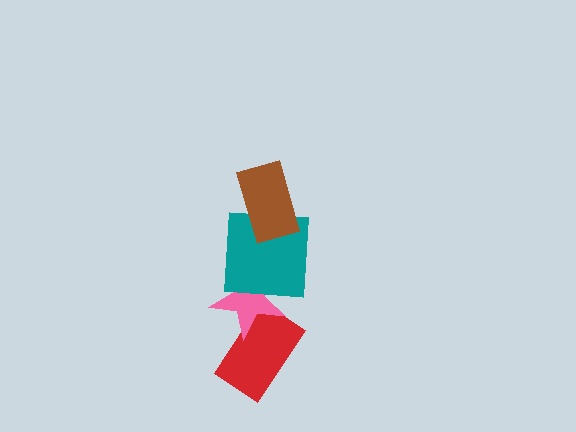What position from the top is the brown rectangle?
The brown rectangle is 1st from the top.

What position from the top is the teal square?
The teal square is 2nd from the top.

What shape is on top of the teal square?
The brown rectangle is on top of the teal square.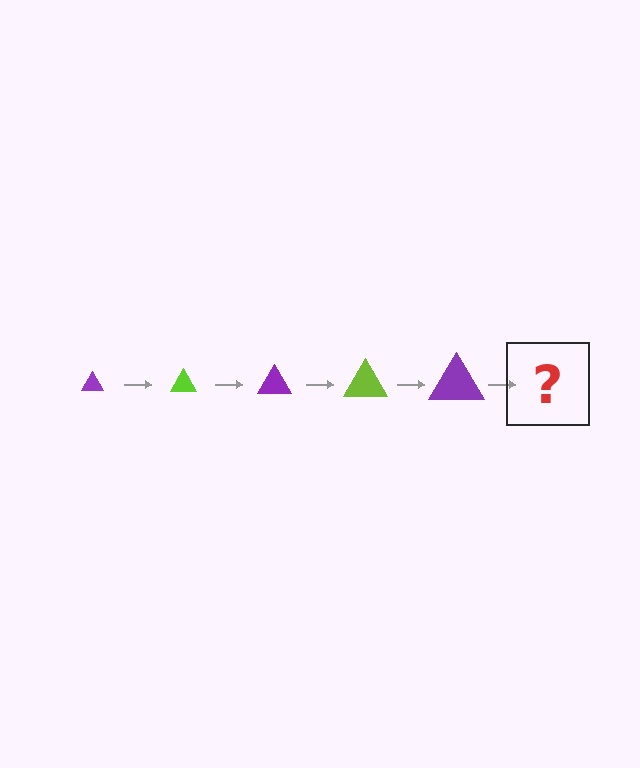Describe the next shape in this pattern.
It should be a lime triangle, larger than the previous one.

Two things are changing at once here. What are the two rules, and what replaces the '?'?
The two rules are that the triangle grows larger each step and the color cycles through purple and lime. The '?' should be a lime triangle, larger than the previous one.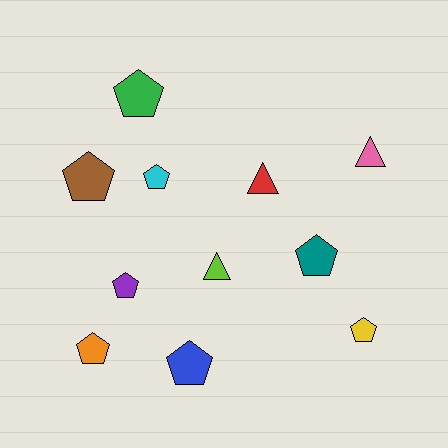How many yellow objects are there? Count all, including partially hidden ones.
There is 1 yellow object.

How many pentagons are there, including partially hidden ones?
There are 8 pentagons.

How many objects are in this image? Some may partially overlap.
There are 11 objects.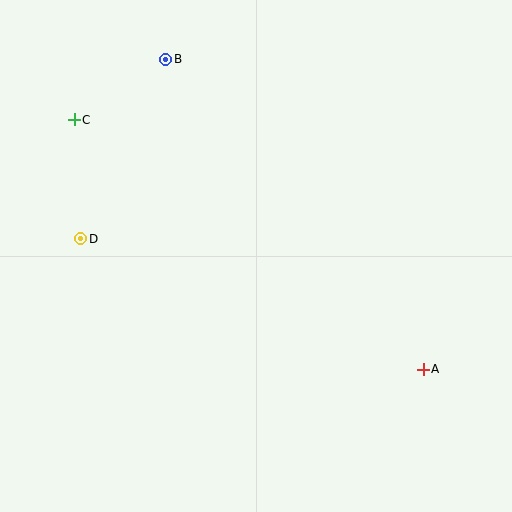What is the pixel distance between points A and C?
The distance between A and C is 429 pixels.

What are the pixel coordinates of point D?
Point D is at (81, 239).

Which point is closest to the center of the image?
Point D at (81, 239) is closest to the center.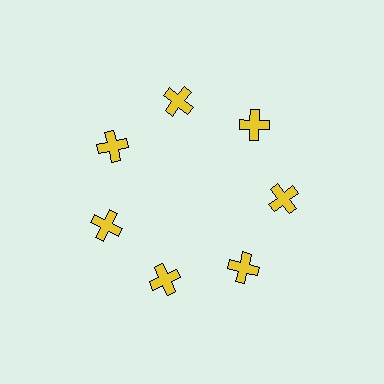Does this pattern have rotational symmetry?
Yes, this pattern has 7-fold rotational symmetry. It looks the same after rotating 51 degrees around the center.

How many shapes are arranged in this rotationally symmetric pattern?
There are 7 shapes, arranged in 7 groups of 1.